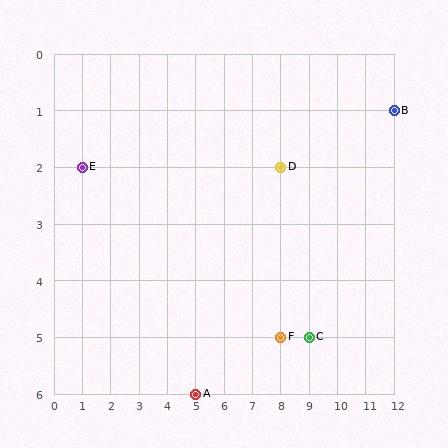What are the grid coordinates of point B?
Point B is at grid coordinates (12, 1).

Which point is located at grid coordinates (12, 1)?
Point B is at (12, 1).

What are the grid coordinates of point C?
Point C is at grid coordinates (9, 5).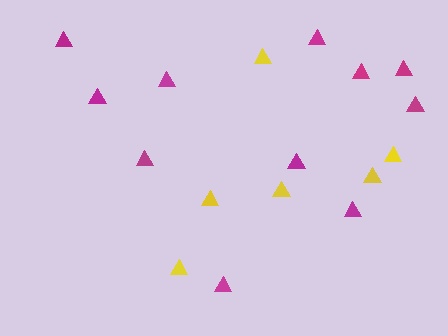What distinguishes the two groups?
There are 2 groups: one group of magenta triangles (11) and one group of yellow triangles (6).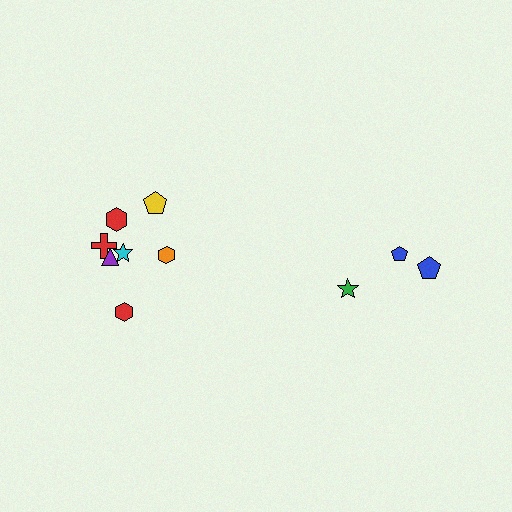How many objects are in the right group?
There are 3 objects.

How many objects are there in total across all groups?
There are 10 objects.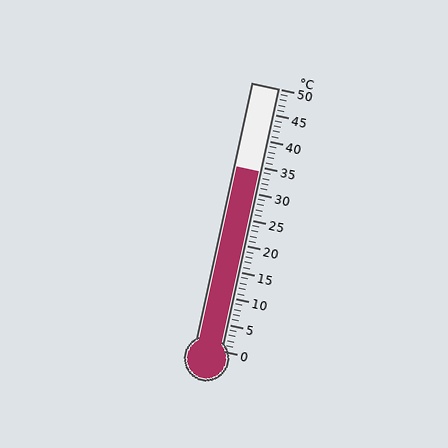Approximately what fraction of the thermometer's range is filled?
The thermometer is filled to approximately 70% of its range.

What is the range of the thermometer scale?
The thermometer scale ranges from 0°C to 50°C.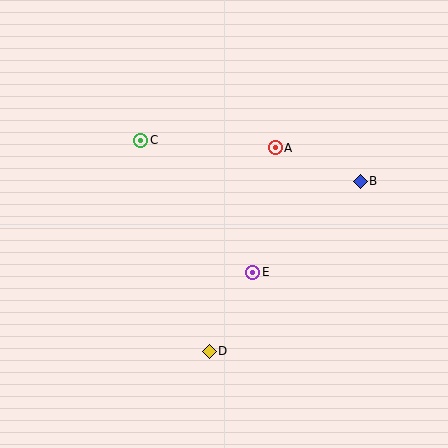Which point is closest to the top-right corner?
Point B is closest to the top-right corner.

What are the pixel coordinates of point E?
Point E is at (253, 272).